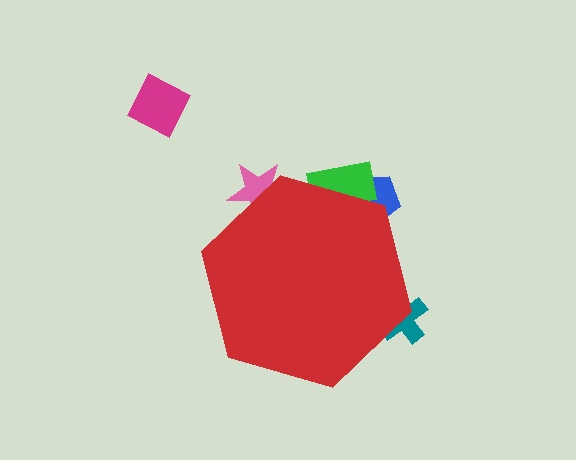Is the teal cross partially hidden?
Yes, the teal cross is partially hidden behind the red hexagon.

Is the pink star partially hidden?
Yes, the pink star is partially hidden behind the red hexagon.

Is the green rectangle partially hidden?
Yes, the green rectangle is partially hidden behind the red hexagon.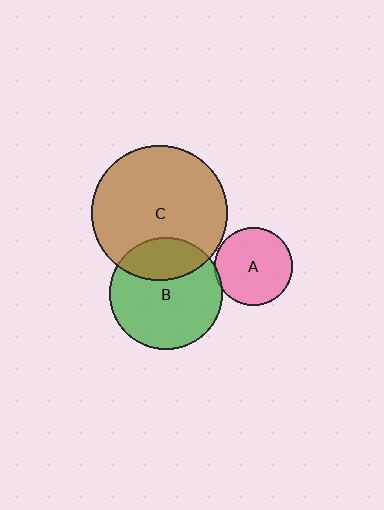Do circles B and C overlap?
Yes.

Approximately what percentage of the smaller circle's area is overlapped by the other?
Approximately 30%.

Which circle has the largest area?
Circle C (brown).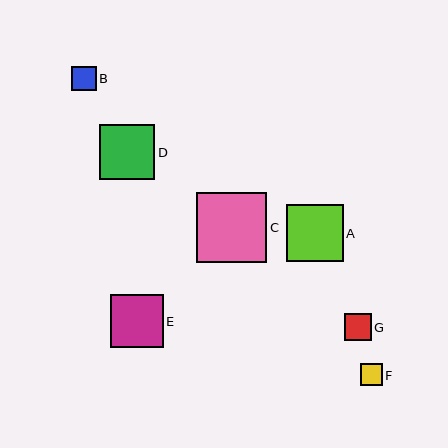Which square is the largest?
Square C is the largest with a size of approximately 70 pixels.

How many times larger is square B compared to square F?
Square B is approximately 1.1 times the size of square F.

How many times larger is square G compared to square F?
Square G is approximately 1.2 times the size of square F.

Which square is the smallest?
Square F is the smallest with a size of approximately 22 pixels.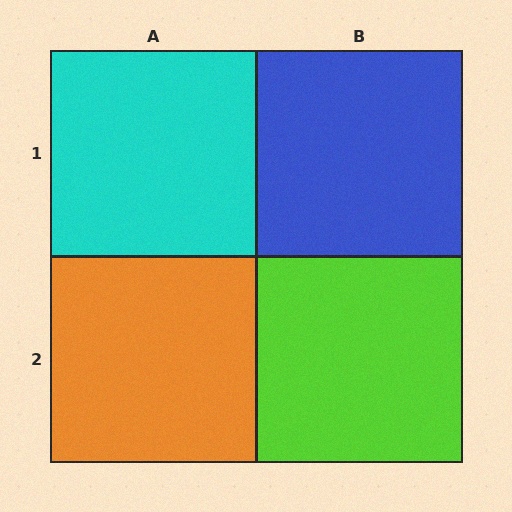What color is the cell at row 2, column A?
Orange.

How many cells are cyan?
1 cell is cyan.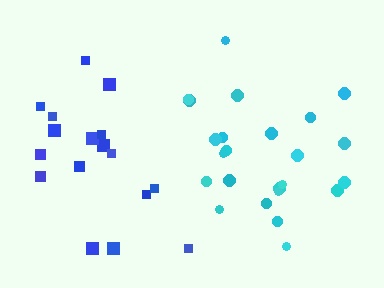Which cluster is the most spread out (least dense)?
Blue.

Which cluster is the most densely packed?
Cyan.